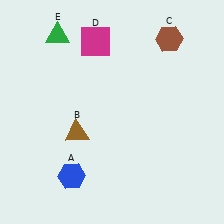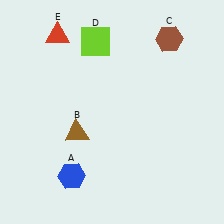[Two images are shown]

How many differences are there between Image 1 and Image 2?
There are 2 differences between the two images.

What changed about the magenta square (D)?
In Image 1, D is magenta. In Image 2, it changed to lime.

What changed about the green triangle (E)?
In Image 1, E is green. In Image 2, it changed to red.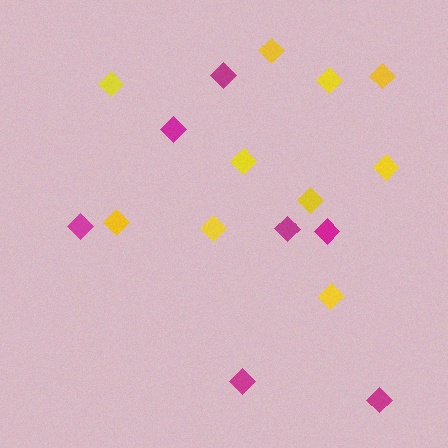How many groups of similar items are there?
There are 2 groups: one group of magenta diamonds (7) and one group of yellow diamonds (10).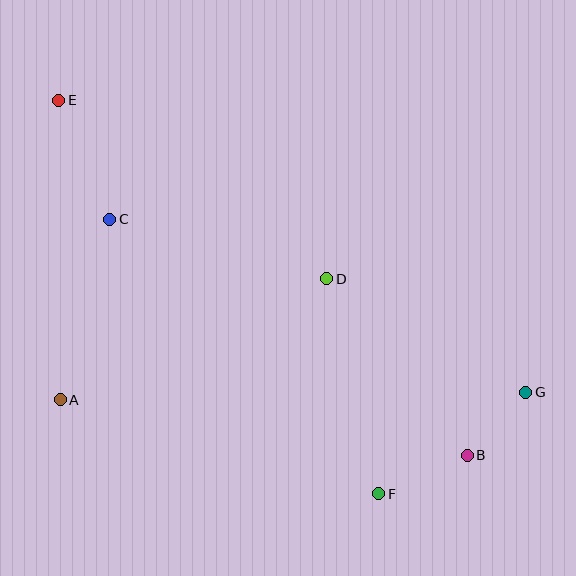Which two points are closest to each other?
Points B and G are closest to each other.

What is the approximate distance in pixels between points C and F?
The distance between C and F is approximately 384 pixels.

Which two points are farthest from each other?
Points E and G are farthest from each other.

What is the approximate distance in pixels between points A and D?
The distance between A and D is approximately 293 pixels.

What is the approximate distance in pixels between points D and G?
The distance between D and G is approximately 229 pixels.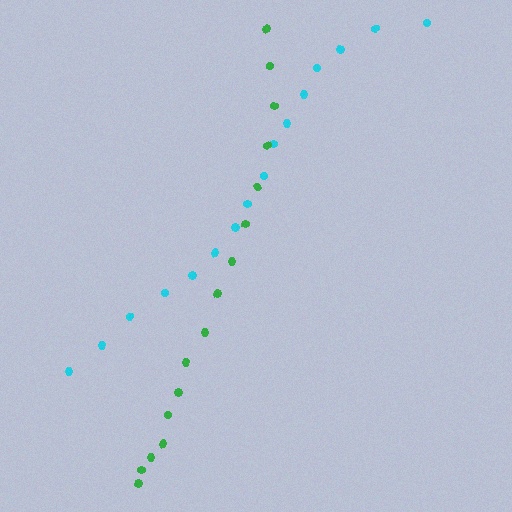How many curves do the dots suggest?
There are 2 distinct paths.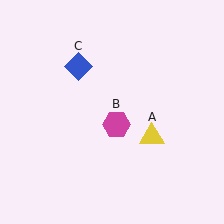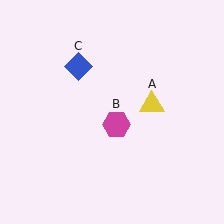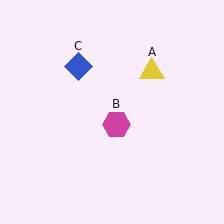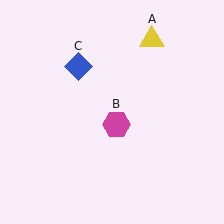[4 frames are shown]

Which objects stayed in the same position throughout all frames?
Magenta hexagon (object B) and blue diamond (object C) remained stationary.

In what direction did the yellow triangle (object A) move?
The yellow triangle (object A) moved up.